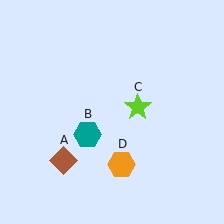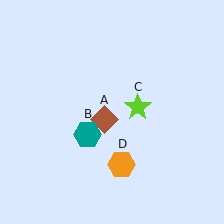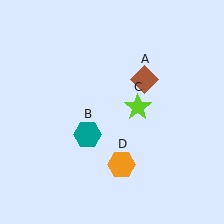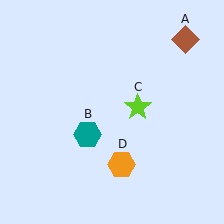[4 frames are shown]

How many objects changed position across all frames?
1 object changed position: brown diamond (object A).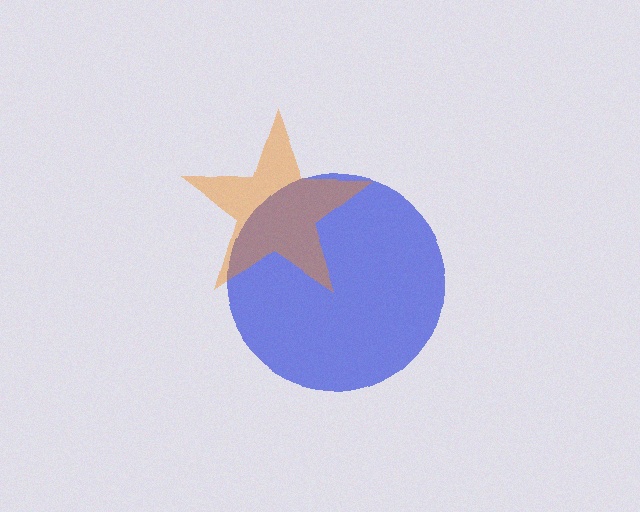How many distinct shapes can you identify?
There are 2 distinct shapes: a blue circle, an orange star.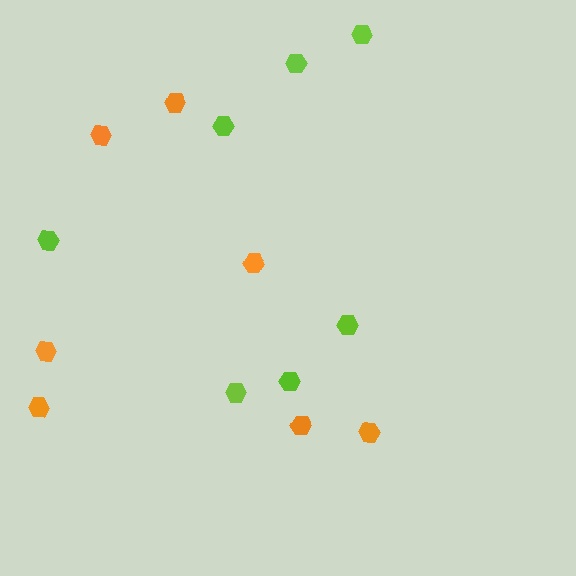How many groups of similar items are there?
There are 2 groups: one group of orange hexagons (7) and one group of lime hexagons (7).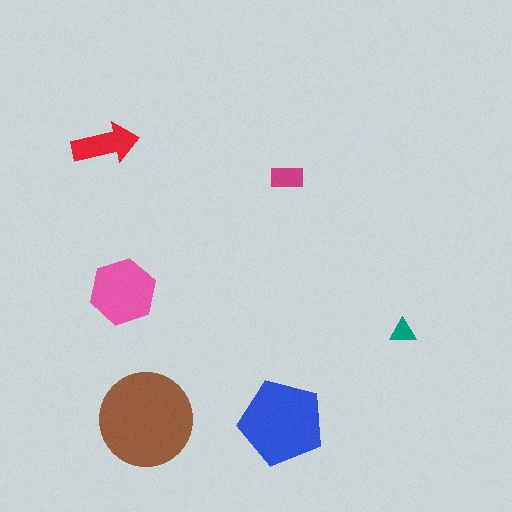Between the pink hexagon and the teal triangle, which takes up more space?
The pink hexagon.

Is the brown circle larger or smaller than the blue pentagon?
Larger.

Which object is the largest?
The brown circle.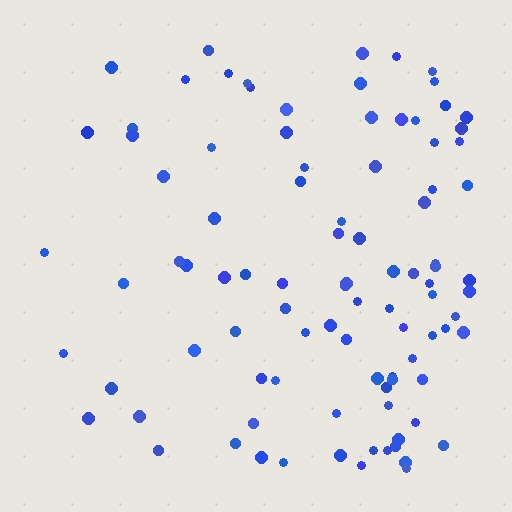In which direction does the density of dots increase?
From left to right, with the right side densest.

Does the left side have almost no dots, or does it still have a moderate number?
Still a moderate number, just noticeably fewer than the right.